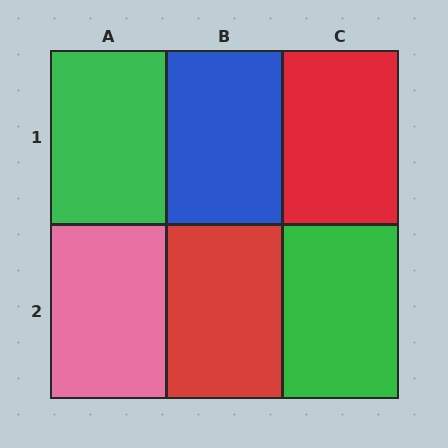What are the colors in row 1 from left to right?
Green, blue, red.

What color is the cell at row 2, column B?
Red.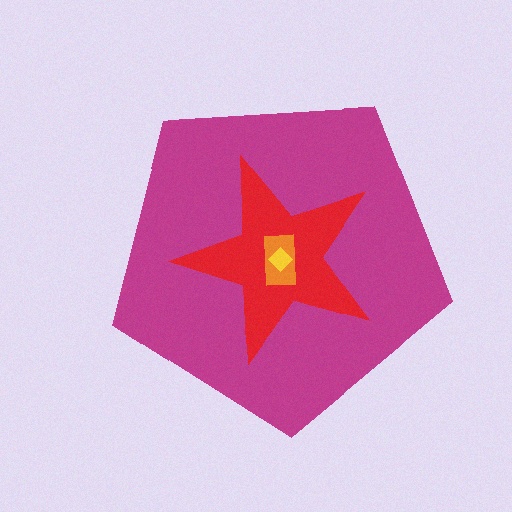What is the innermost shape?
The yellow diamond.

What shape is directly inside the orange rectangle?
The yellow diamond.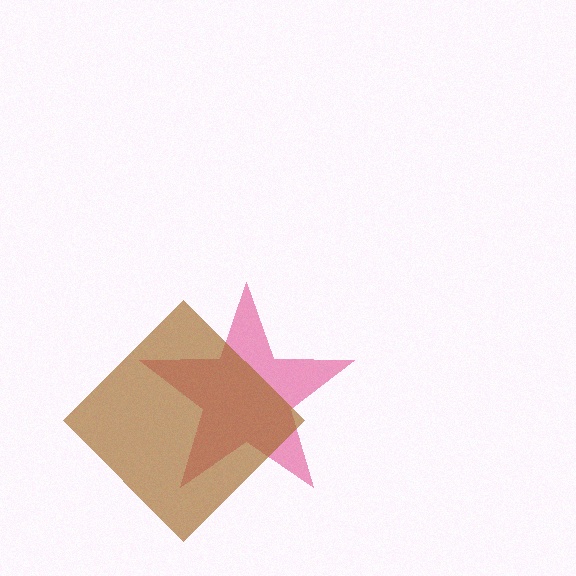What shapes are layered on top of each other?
The layered shapes are: a pink star, a brown diamond.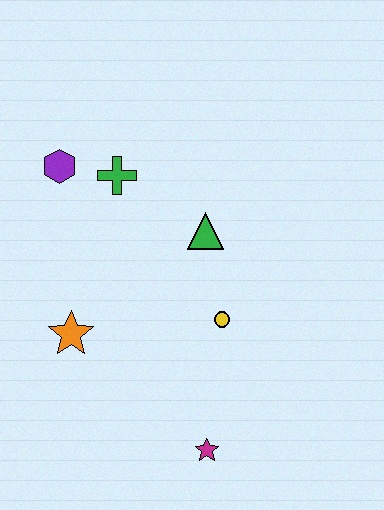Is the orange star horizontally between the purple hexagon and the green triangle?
Yes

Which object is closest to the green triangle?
The yellow circle is closest to the green triangle.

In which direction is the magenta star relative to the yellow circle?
The magenta star is below the yellow circle.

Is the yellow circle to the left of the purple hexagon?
No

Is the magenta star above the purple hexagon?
No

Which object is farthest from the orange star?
The magenta star is farthest from the orange star.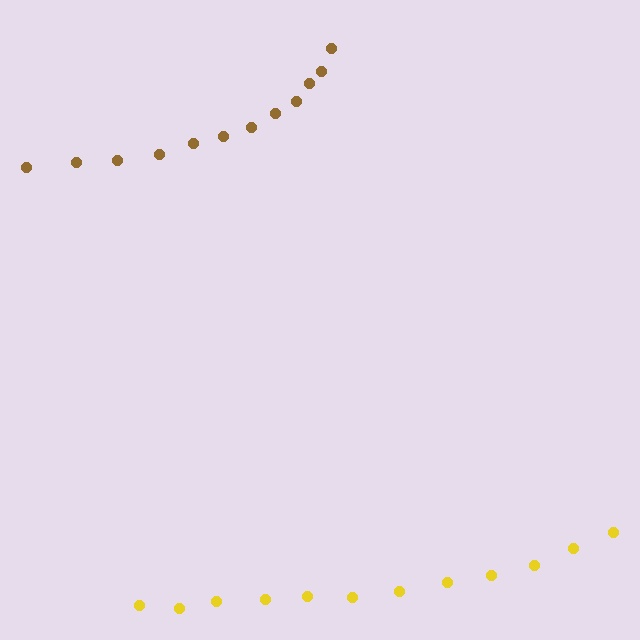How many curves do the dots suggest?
There are 2 distinct paths.